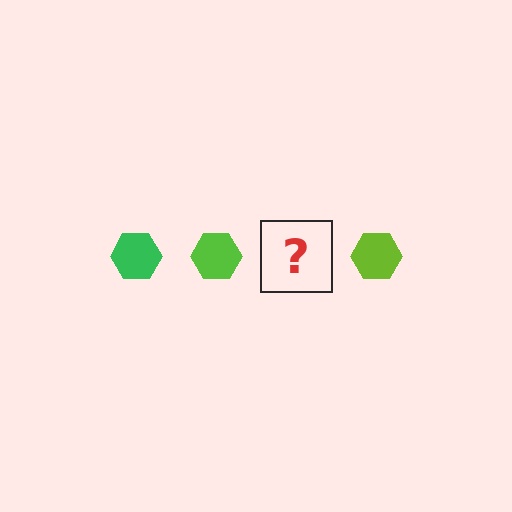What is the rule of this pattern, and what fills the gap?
The rule is that the pattern cycles through green, lime hexagons. The gap should be filled with a green hexagon.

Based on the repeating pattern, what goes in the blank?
The blank should be a green hexagon.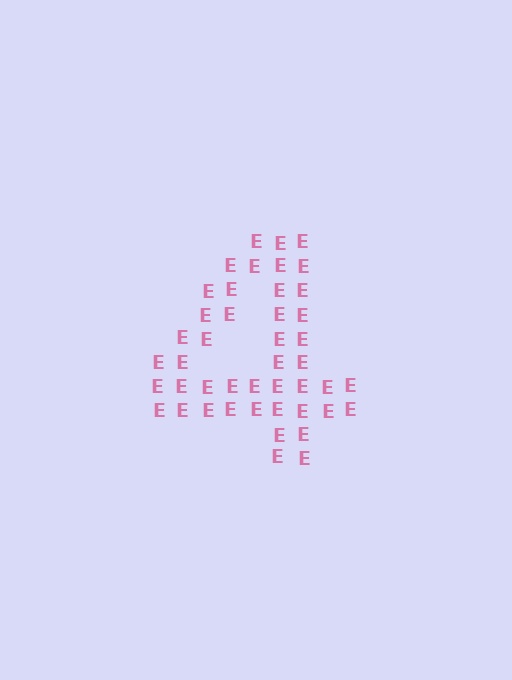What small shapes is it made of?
It is made of small letter E's.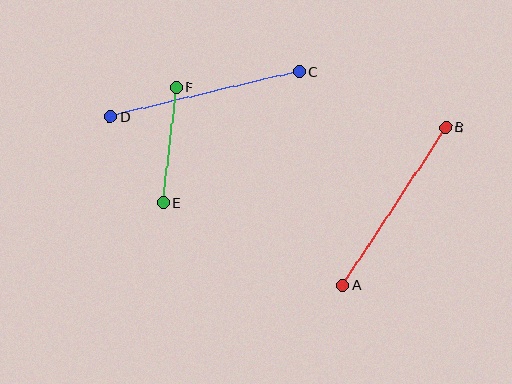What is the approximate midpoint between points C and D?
The midpoint is at approximately (205, 94) pixels.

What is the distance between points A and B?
The distance is approximately 188 pixels.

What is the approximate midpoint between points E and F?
The midpoint is at approximately (170, 145) pixels.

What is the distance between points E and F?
The distance is approximately 116 pixels.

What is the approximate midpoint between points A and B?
The midpoint is at approximately (394, 206) pixels.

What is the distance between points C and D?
The distance is approximately 194 pixels.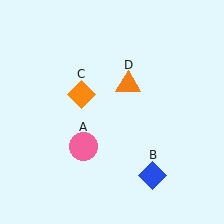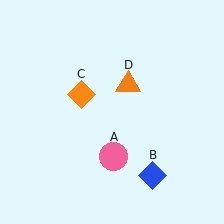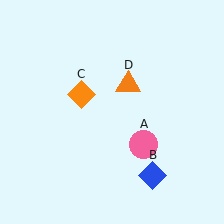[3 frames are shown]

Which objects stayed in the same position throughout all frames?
Blue diamond (object B) and orange diamond (object C) and orange triangle (object D) remained stationary.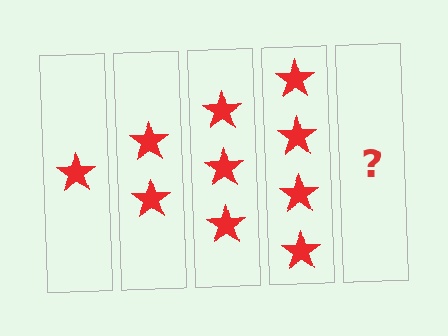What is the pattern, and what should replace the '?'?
The pattern is that each step adds one more star. The '?' should be 5 stars.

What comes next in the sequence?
The next element should be 5 stars.